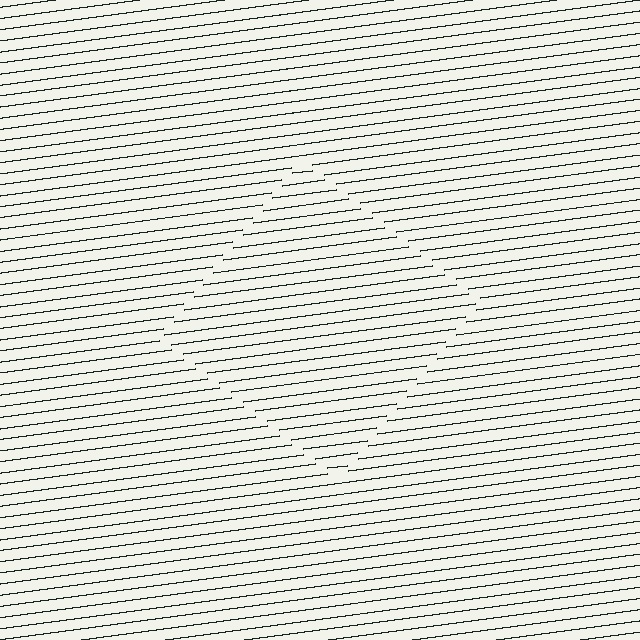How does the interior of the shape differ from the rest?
The interior of the shape contains the same grating, shifted by half a period — the contour is defined by the phase discontinuity where line-ends from the inner and outer gratings abut.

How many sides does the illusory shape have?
4 sides — the line-ends trace a square.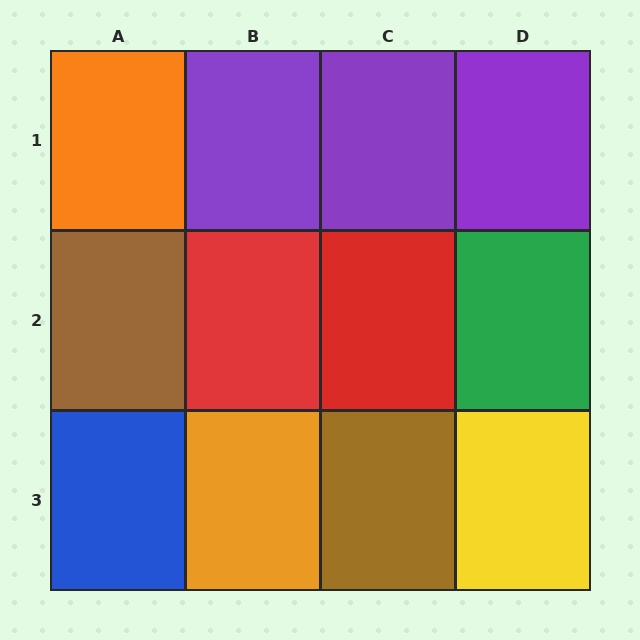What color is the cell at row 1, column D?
Purple.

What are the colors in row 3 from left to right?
Blue, orange, brown, yellow.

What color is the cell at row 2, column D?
Green.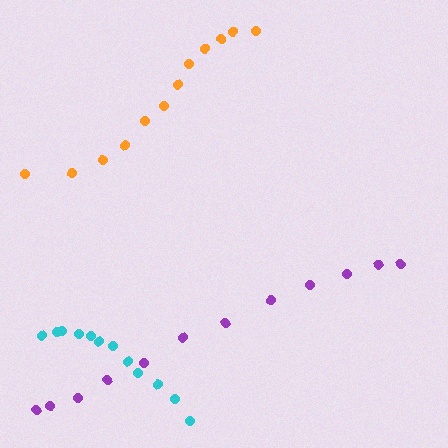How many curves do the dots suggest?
There are 3 distinct paths.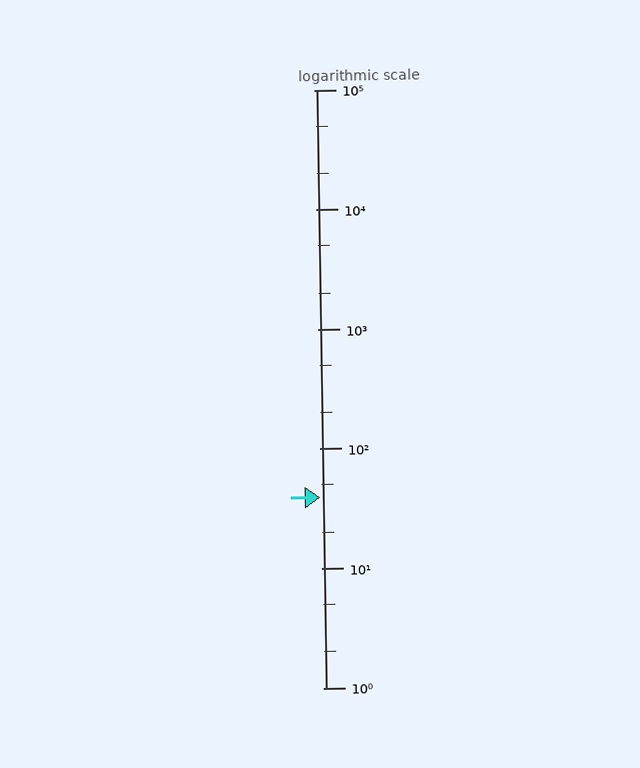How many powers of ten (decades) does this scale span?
The scale spans 5 decades, from 1 to 100000.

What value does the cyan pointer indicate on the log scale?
The pointer indicates approximately 39.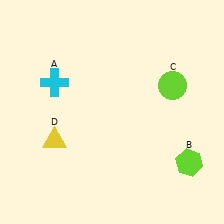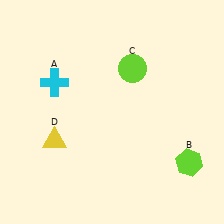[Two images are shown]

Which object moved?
The lime circle (C) moved left.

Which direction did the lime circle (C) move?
The lime circle (C) moved left.